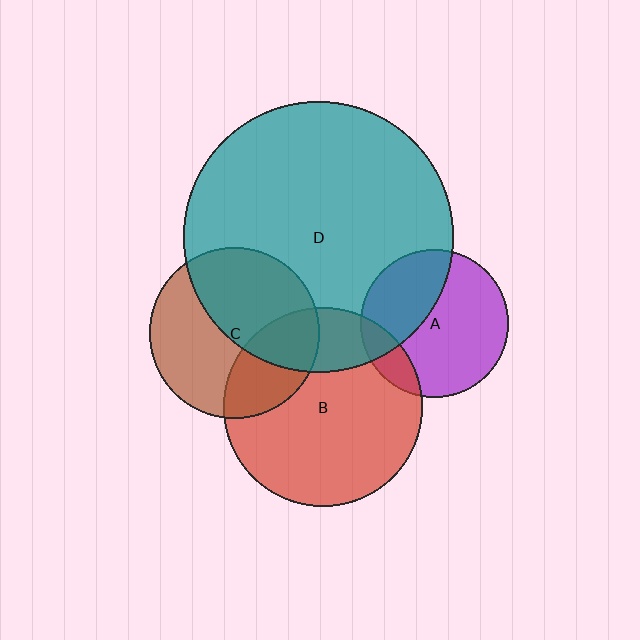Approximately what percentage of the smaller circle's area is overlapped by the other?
Approximately 30%.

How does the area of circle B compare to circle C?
Approximately 1.4 times.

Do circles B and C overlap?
Yes.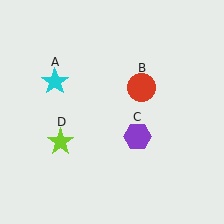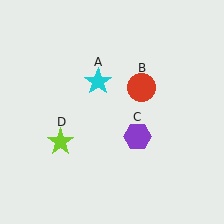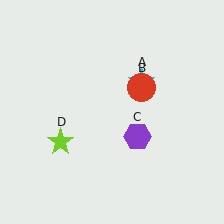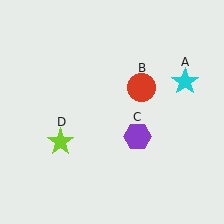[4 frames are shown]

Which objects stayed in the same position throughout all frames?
Red circle (object B) and purple hexagon (object C) and lime star (object D) remained stationary.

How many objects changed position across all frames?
1 object changed position: cyan star (object A).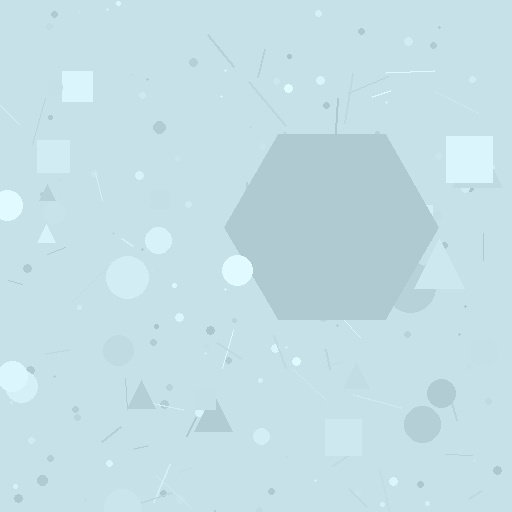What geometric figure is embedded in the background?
A hexagon is embedded in the background.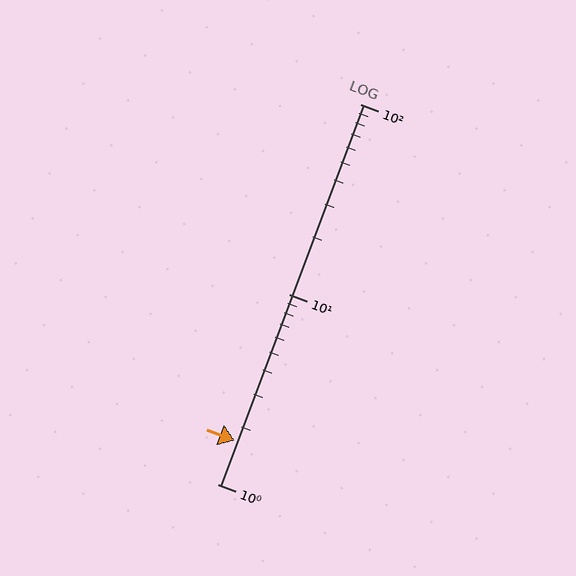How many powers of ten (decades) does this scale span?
The scale spans 2 decades, from 1 to 100.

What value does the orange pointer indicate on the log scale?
The pointer indicates approximately 1.7.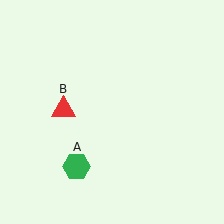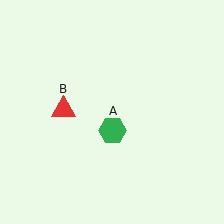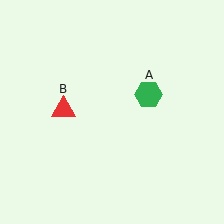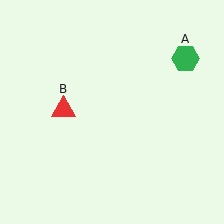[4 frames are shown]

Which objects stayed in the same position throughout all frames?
Red triangle (object B) remained stationary.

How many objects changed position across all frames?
1 object changed position: green hexagon (object A).